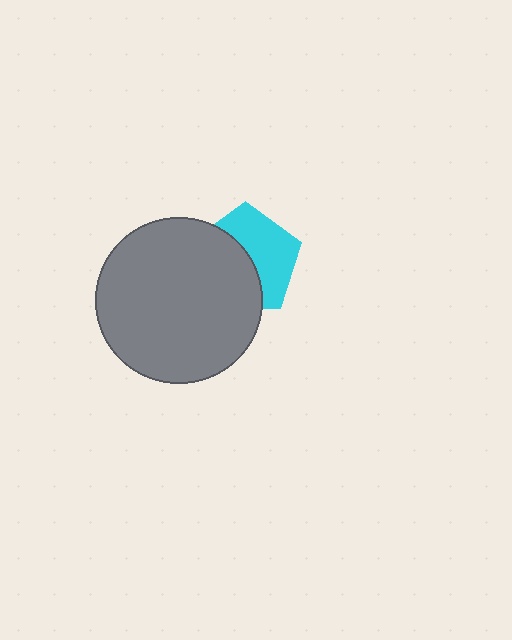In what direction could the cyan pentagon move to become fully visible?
The cyan pentagon could move right. That would shift it out from behind the gray circle entirely.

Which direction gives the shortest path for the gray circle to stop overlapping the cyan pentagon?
Moving left gives the shortest separation.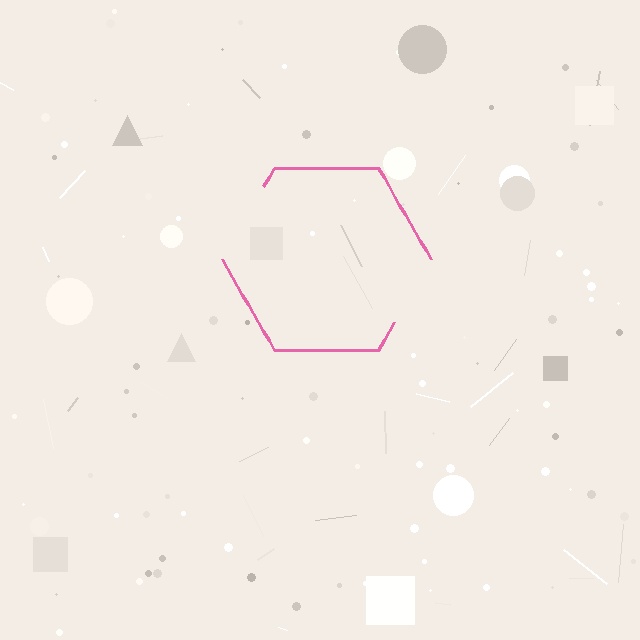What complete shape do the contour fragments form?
The contour fragments form a hexagon.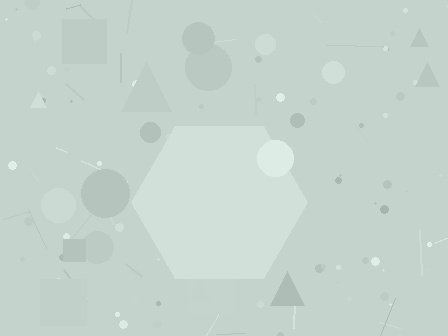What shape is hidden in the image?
A hexagon is hidden in the image.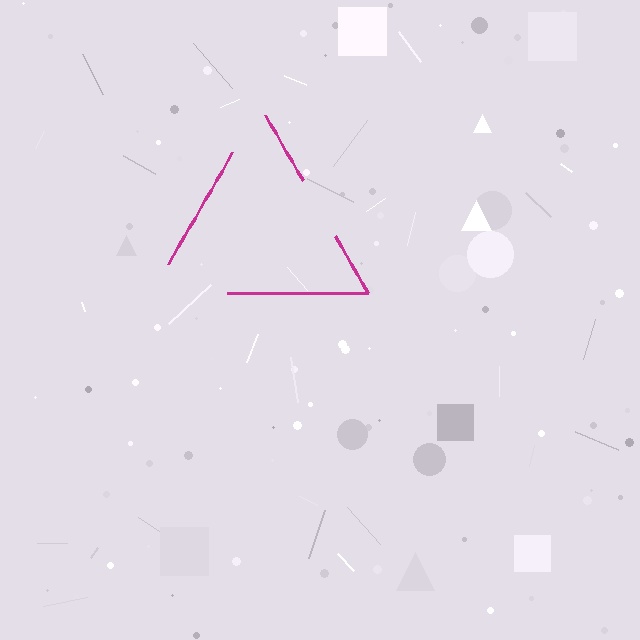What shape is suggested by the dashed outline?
The dashed outline suggests a triangle.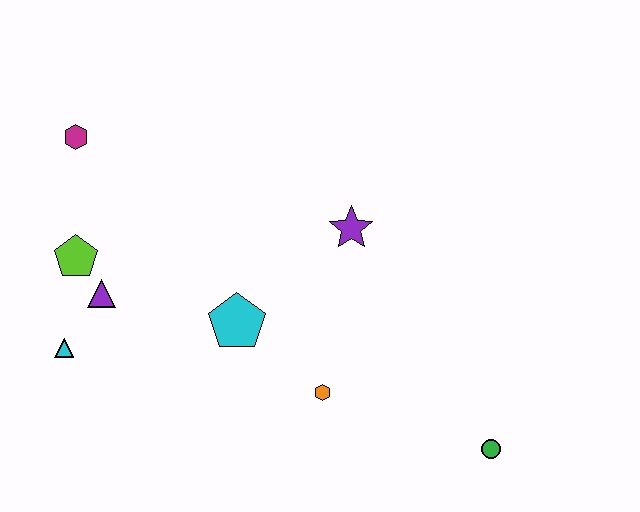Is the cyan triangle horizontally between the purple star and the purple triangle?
No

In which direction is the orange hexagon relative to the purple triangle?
The orange hexagon is to the right of the purple triangle.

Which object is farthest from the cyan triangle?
The green circle is farthest from the cyan triangle.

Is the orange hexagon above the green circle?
Yes